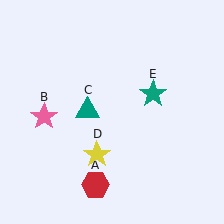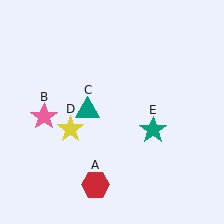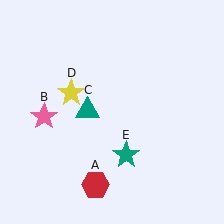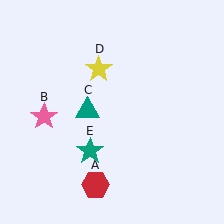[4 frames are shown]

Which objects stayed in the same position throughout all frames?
Red hexagon (object A) and pink star (object B) and teal triangle (object C) remained stationary.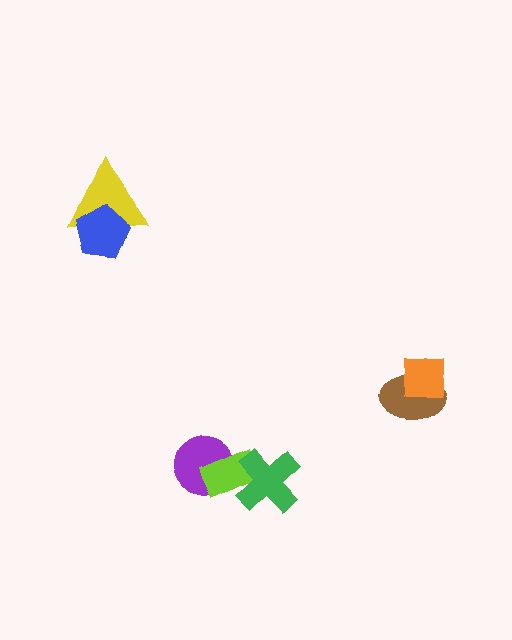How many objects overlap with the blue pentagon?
1 object overlaps with the blue pentagon.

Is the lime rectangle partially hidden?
Yes, it is partially covered by another shape.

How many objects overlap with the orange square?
1 object overlaps with the orange square.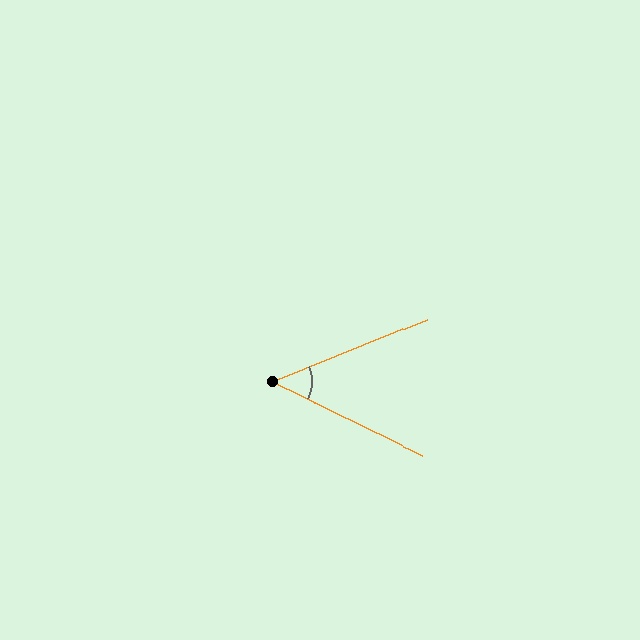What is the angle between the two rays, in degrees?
Approximately 48 degrees.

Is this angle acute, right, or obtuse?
It is acute.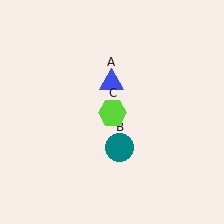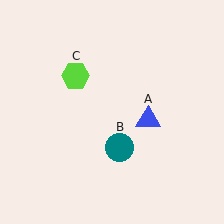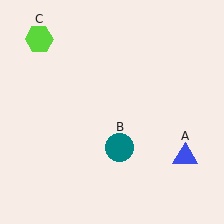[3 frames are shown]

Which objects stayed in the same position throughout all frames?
Teal circle (object B) remained stationary.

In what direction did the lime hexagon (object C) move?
The lime hexagon (object C) moved up and to the left.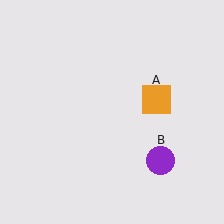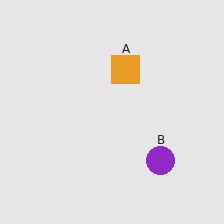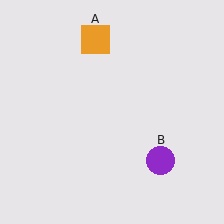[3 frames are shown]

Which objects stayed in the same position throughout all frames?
Purple circle (object B) remained stationary.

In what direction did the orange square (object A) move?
The orange square (object A) moved up and to the left.